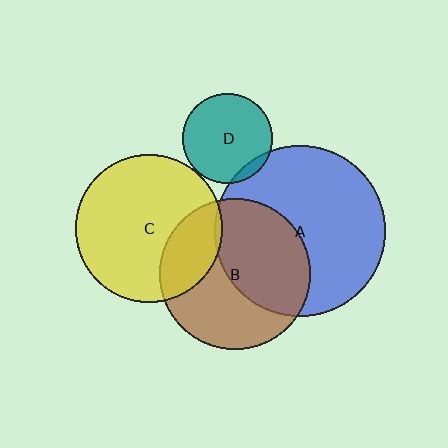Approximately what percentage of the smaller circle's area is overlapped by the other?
Approximately 25%.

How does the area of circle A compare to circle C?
Approximately 1.3 times.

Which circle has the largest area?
Circle A (blue).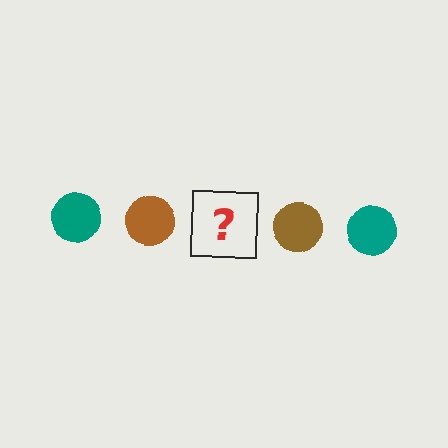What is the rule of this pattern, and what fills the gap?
The rule is that the pattern cycles through teal, brown circles. The gap should be filled with a teal circle.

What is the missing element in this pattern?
The missing element is a teal circle.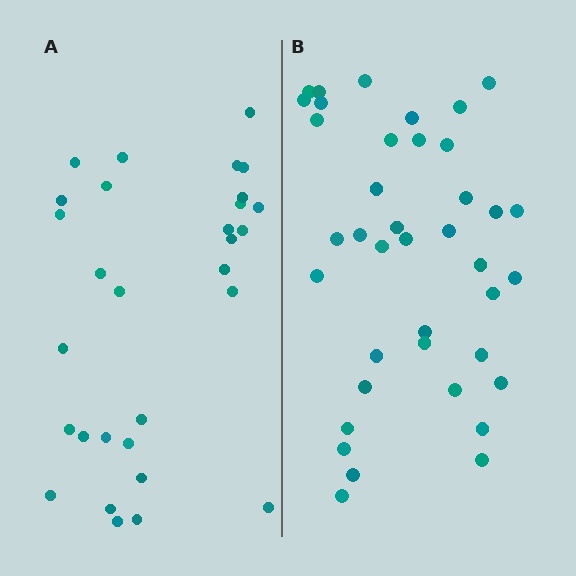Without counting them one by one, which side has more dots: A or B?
Region B (the right region) has more dots.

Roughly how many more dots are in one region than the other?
Region B has roughly 8 or so more dots than region A.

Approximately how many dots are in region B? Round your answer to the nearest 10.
About 40 dots. (The exact count is 39, which rounds to 40.)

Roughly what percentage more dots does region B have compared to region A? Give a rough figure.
About 30% more.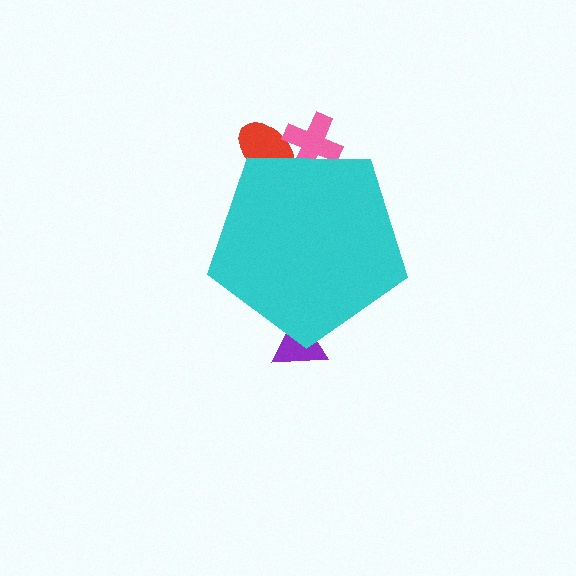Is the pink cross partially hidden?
Yes, the pink cross is partially hidden behind the cyan pentagon.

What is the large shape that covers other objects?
A cyan pentagon.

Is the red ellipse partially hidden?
Yes, the red ellipse is partially hidden behind the cyan pentagon.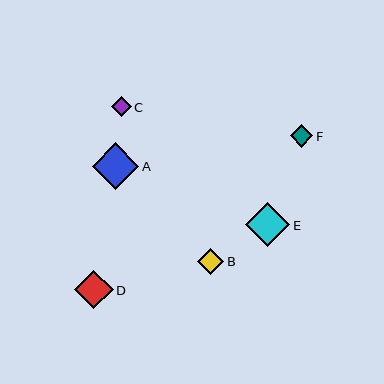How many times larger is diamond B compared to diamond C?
Diamond B is approximately 1.3 times the size of diamond C.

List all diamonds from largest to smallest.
From largest to smallest: A, E, D, B, F, C.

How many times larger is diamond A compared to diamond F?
Diamond A is approximately 2.1 times the size of diamond F.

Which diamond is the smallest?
Diamond C is the smallest with a size of approximately 20 pixels.